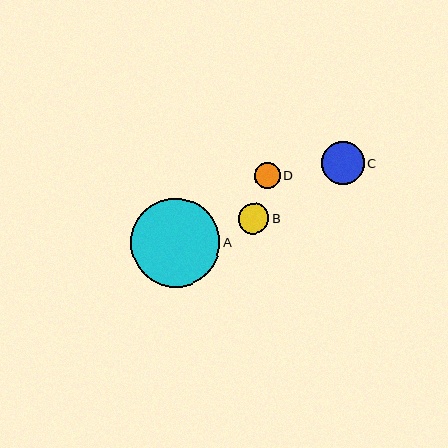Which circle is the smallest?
Circle D is the smallest with a size of approximately 26 pixels.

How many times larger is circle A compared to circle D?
Circle A is approximately 3.5 times the size of circle D.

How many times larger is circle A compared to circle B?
Circle A is approximately 2.9 times the size of circle B.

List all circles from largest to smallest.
From largest to smallest: A, C, B, D.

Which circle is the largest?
Circle A is the largest with a size of approximately 89 pixels.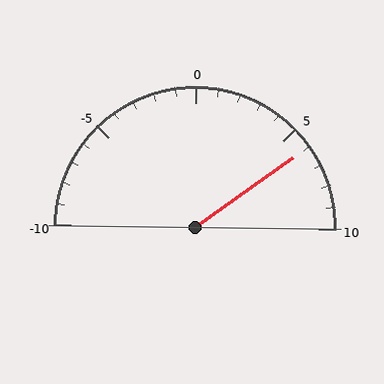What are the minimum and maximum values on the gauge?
The gauge ranges from -10 to 10.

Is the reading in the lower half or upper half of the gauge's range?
The reading is in the upper half of the range (-10 to 10).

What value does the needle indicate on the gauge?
The needle indicates approximately 6.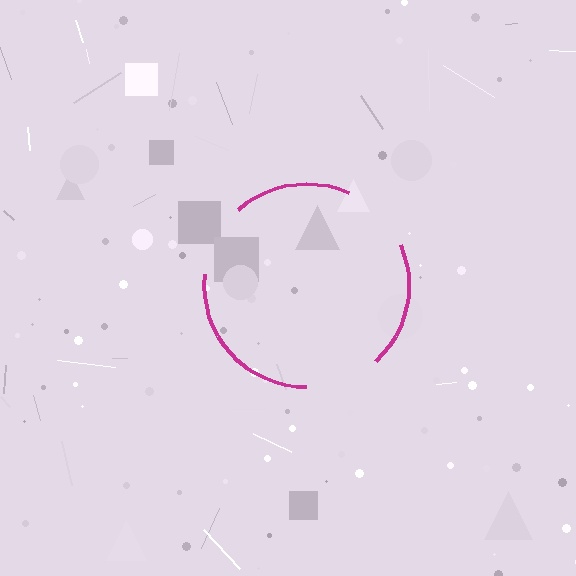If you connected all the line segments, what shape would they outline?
They would outline a circle.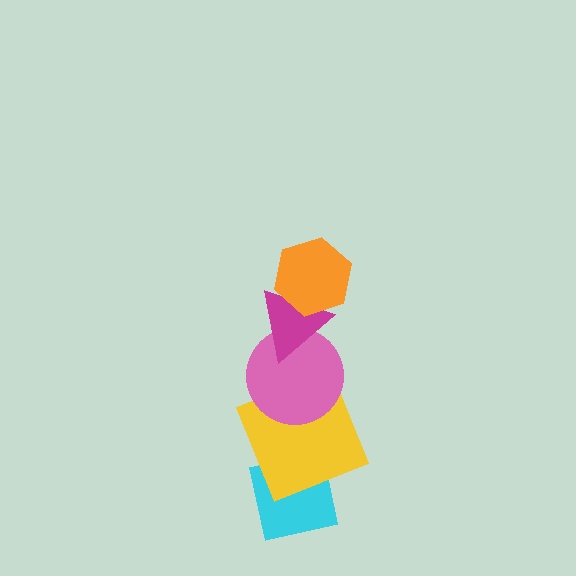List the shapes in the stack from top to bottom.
From top to bottom: the orange hexagon, the magenta triangle, the pink circle, the yellow square, the cyan square.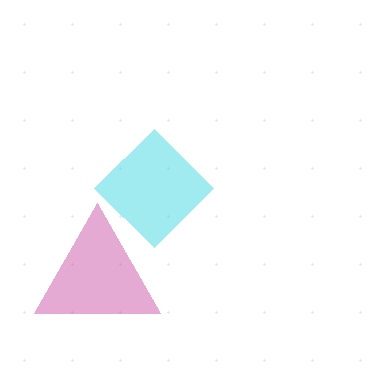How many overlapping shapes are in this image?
There are 2 overlapping shapes in the image.